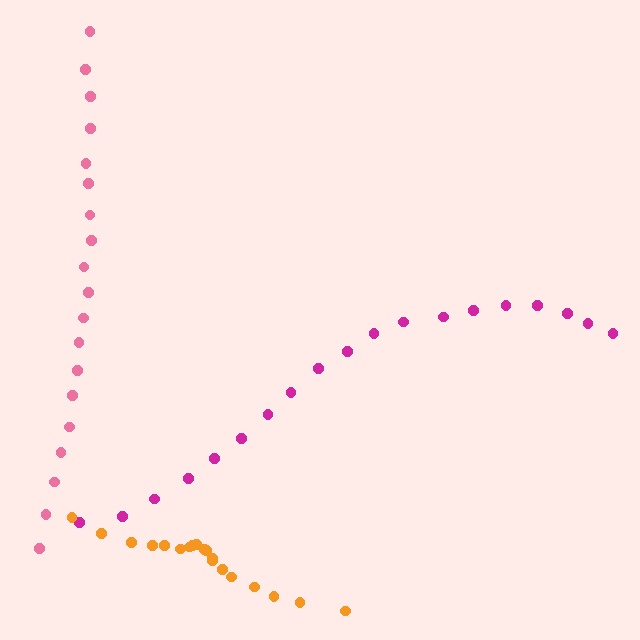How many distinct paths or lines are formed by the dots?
There are 3 distinct paths.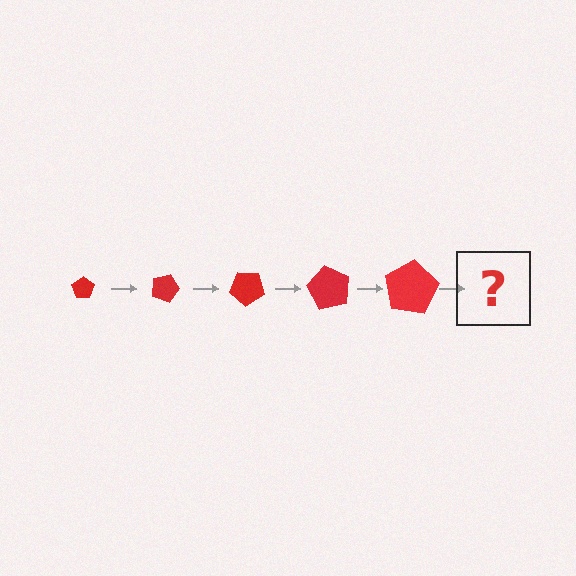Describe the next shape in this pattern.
It should be a pentagon, larger than the previous one and rotated 100 degrees from the start.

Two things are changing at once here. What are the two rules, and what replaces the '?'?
The two rules are that the pentagon grows larger each step and it rotates 20 degrees each step. The '?' should be a pentagon, larger than the previous one and rotated 100 degrees from the start.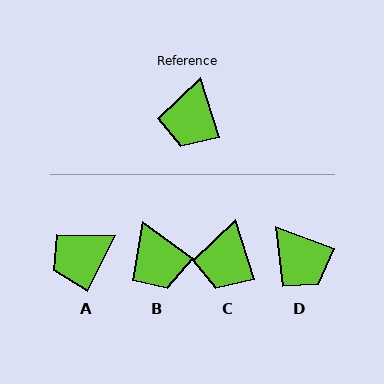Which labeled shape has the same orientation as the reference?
C.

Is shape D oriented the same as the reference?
No, it is off by about 53 degrees.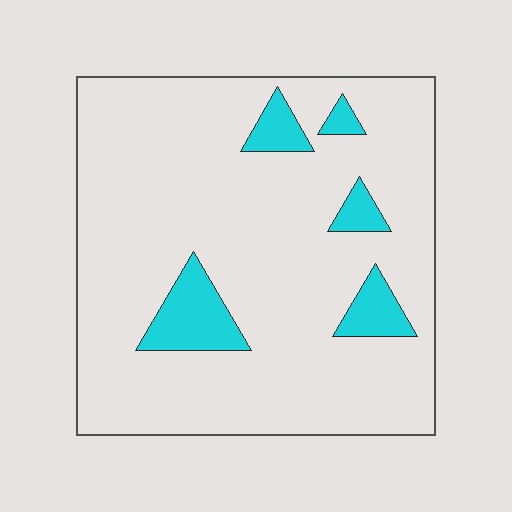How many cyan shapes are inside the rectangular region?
5.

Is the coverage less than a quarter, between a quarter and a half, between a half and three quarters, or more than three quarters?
Less than a quarter.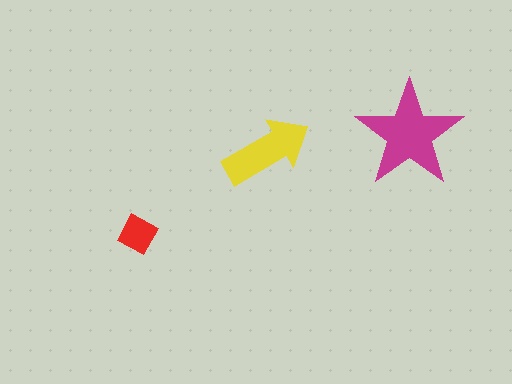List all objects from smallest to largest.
The red diamond, the yellow arrow, the magenta star.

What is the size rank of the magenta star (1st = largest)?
1st.